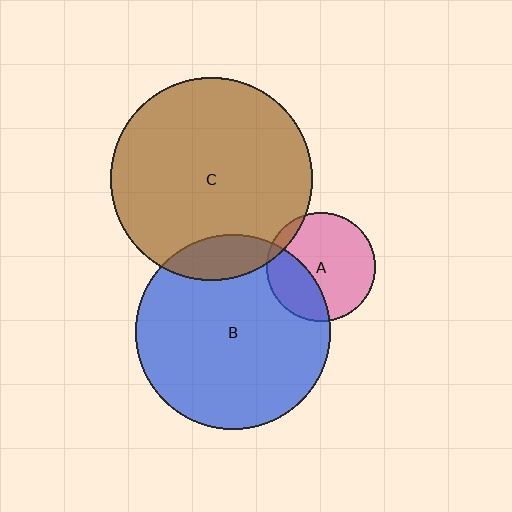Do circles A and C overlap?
Yes.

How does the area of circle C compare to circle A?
Approximately 3.4 times.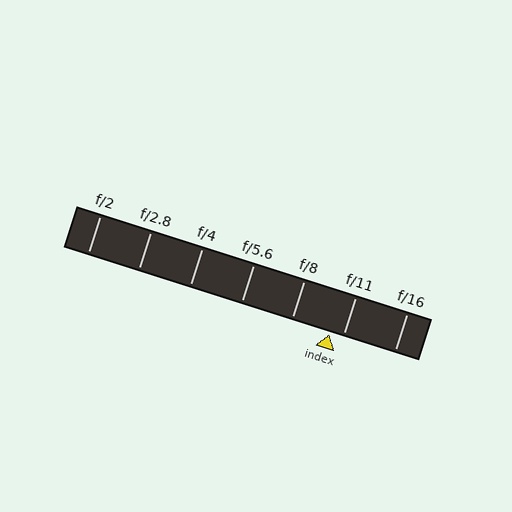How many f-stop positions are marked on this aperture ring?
There are 7 f-stop positions marked.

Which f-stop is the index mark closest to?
The index mark is closest to f/11.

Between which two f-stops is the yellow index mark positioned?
The index mark is between f/8 and f/11.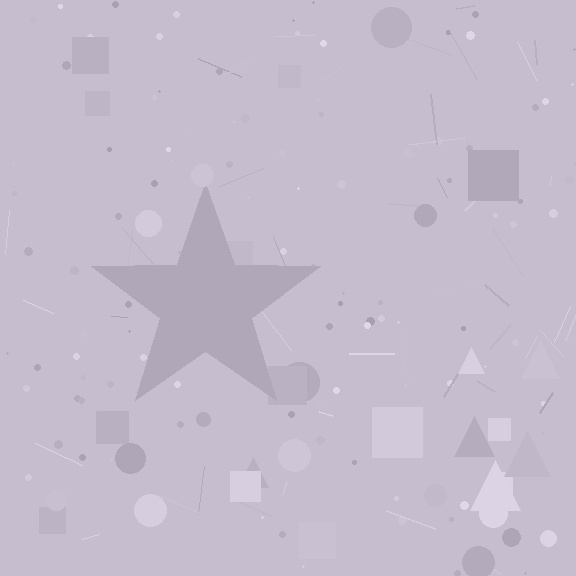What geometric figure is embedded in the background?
A star is embedded in the background.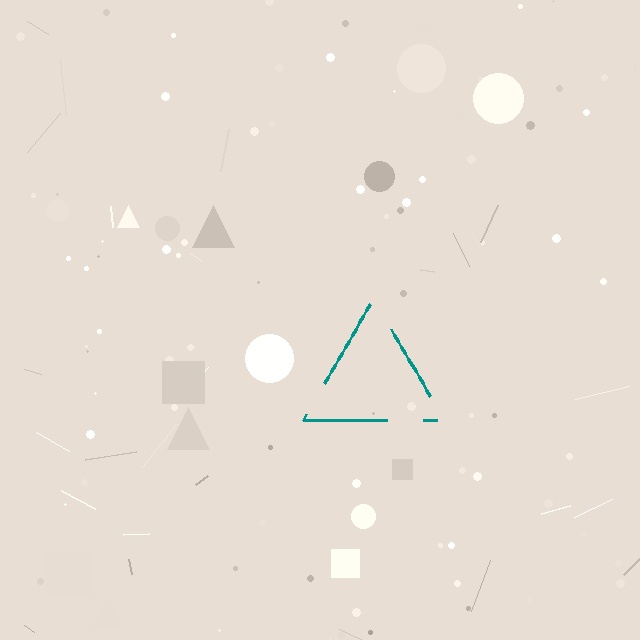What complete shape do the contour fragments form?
The contour fragments form a triangle.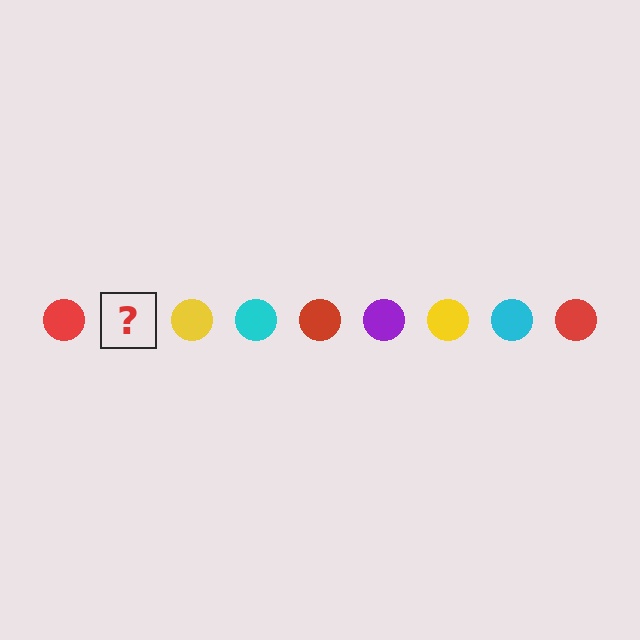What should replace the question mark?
The question mark should be replaced with a purple circle.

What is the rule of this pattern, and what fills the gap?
The rule is that the pattern cycles through red, purple, yellow, cyan circles. The gap should be filled with a purple circle.